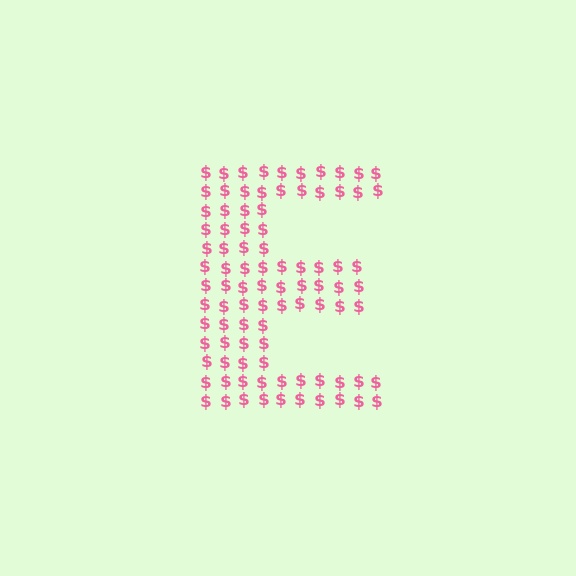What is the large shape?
The large shape is the letter E.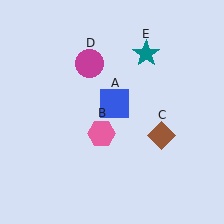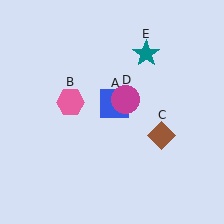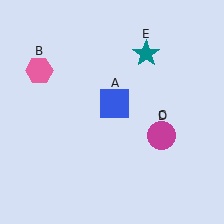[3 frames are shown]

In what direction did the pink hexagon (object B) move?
The pink hexagon (object B) moved up and to the left.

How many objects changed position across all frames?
2 objects changed position: pink hexagon (object B), magenta circle (object D).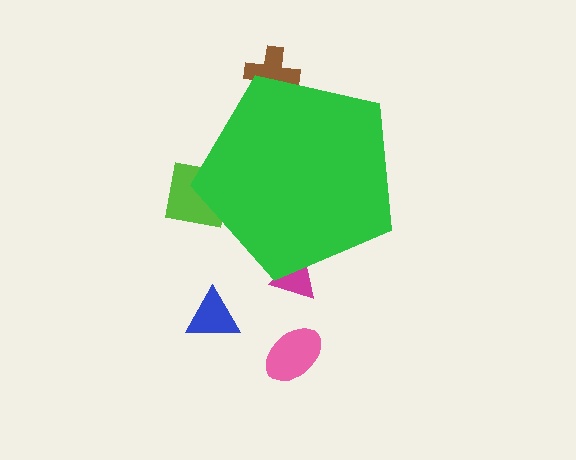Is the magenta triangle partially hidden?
Yes, the magenta triangle is partially hidden behind the green pentagon.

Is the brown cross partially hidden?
Yes, the brown cross is partially hidden behind the green pentagon.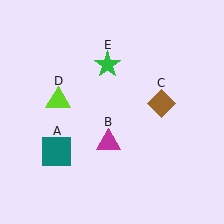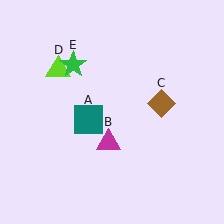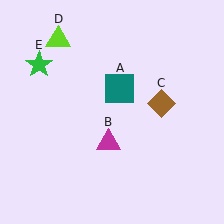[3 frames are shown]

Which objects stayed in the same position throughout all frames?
Magenta triangle (object B) and brown diamond (object C) remained stationary.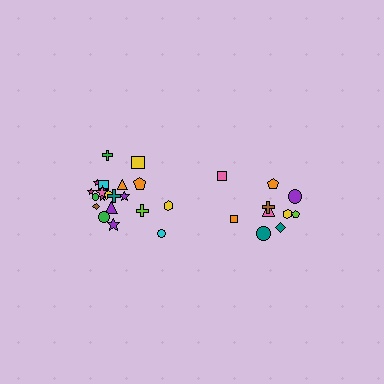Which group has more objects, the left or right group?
The left group.